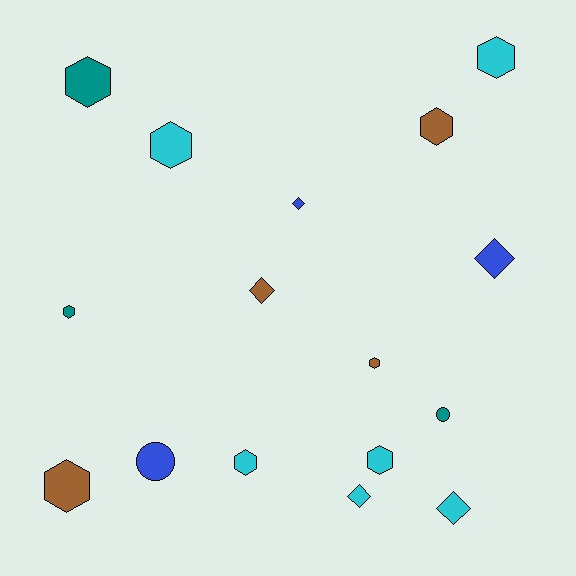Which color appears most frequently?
Cyan, with 6 objects.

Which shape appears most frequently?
Hexagon, with 9 objects.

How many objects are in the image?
There are 16 objects.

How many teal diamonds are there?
There are no teal diamonds.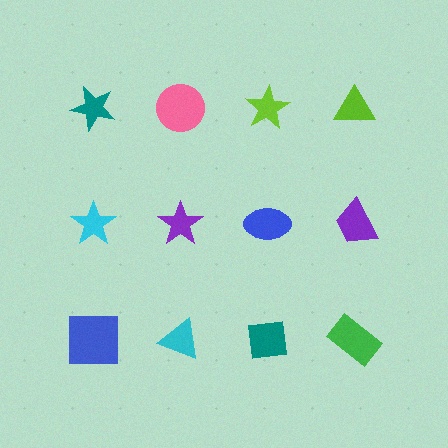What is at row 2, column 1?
A cyan star.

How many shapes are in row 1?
4 shapes.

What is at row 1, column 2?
A pink circle.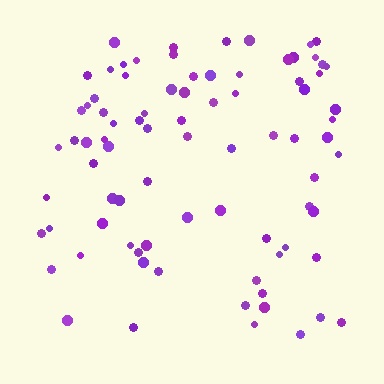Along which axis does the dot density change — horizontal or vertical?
Vertical.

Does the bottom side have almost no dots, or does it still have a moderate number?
Still a moderate number, just noticeably fewer than the top.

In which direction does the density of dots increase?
From bottom to top, with the top side densest.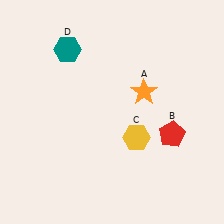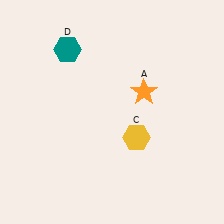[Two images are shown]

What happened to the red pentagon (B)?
The red pentagon (B) was removed in Image 2. It was in the bottom-right area of Image 1.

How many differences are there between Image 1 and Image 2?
There is 1 difference between the two images.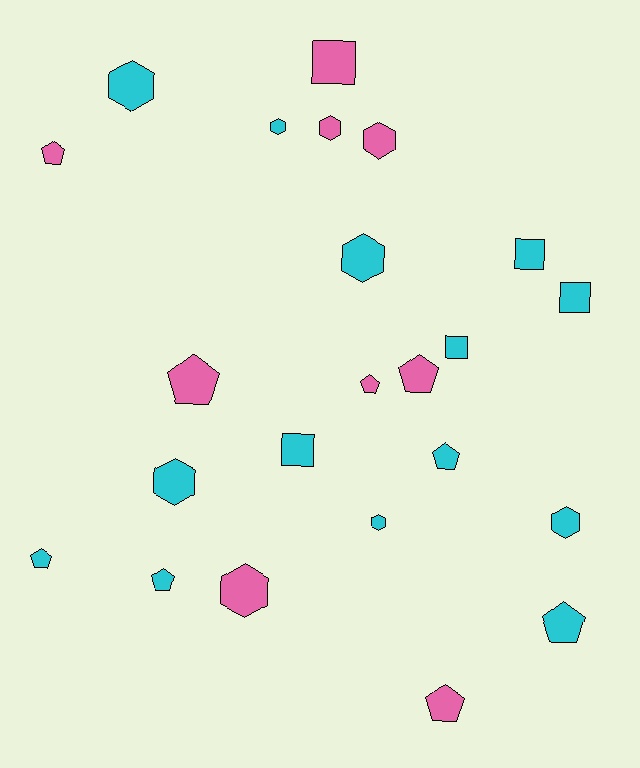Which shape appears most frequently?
Pentagon, with 9 objects.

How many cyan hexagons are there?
There are 6 cyan hexagons.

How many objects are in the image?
There are 23 objects.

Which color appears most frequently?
Cyan, with 14 objects.